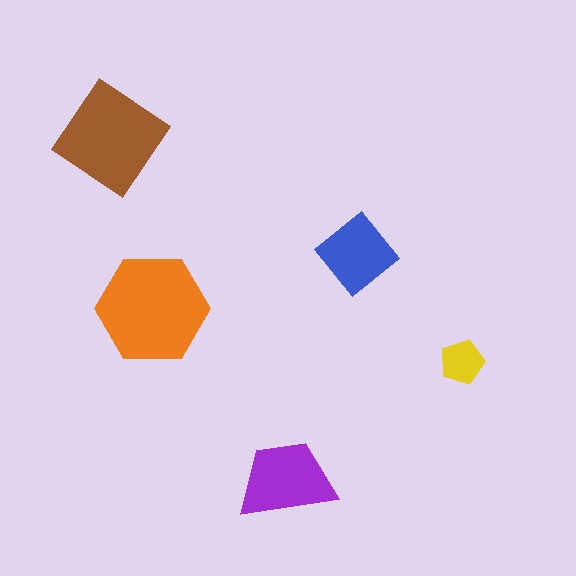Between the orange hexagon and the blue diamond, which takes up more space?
The orange hexagon.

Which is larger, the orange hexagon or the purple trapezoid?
The orange hexagon.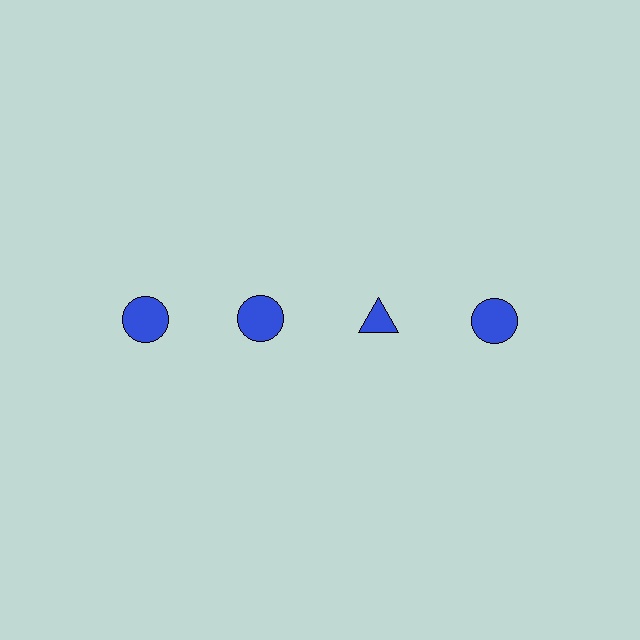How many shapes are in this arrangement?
There are 4 shapes arranged in a grid pattern.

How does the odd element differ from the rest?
It has a different shape: triangle instead of circle.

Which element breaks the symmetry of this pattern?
The blue triangle in the top row, center column breaks the symmetry. All other shapes are blue circles.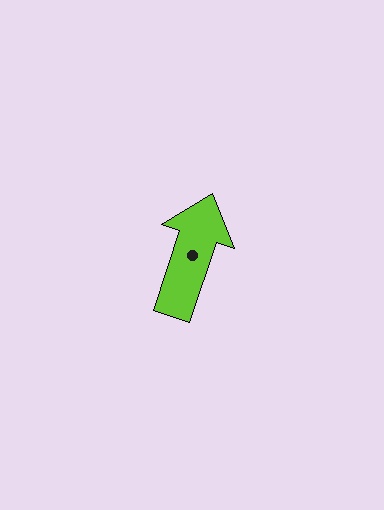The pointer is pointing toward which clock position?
Roughly 1 o'clock.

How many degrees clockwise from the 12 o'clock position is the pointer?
Approximately 18 degrees.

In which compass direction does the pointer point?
North.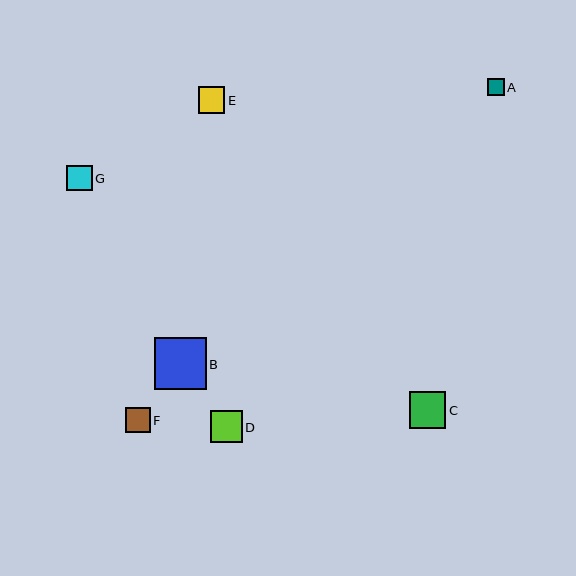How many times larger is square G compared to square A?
Square G is approximately 1.5 times the size of square A.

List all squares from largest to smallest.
From largest to smallest: B, C, D, E, G, F, A.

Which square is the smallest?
Square A is the smallest with a size of approximately 17 pixels.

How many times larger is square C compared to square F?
Square C is approximately 1.5 times the size of square F.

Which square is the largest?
Square B is the largest with a size of approximately 52 pixels.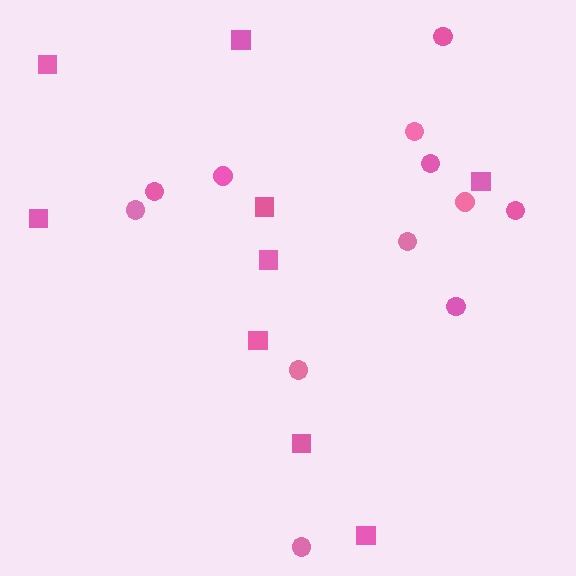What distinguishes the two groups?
There are 2 groups: one group of squares (9) and one group of circles (12).